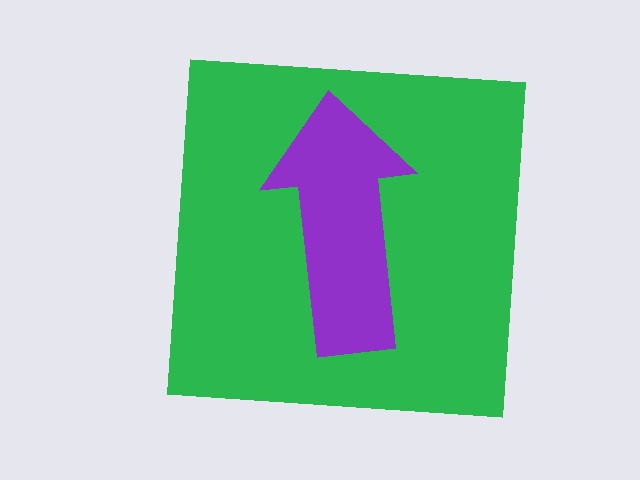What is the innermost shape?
The purple arrow.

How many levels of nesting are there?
2.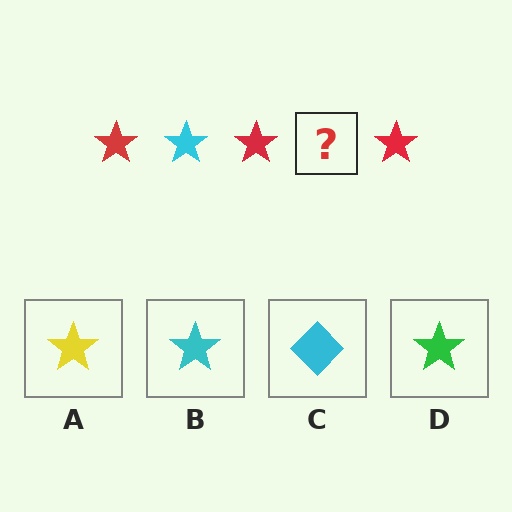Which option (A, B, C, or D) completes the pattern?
B.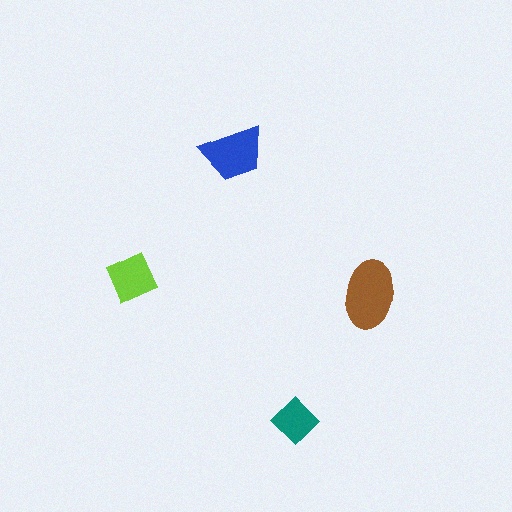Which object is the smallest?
The teal diamond.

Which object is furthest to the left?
The lime square is leftmost.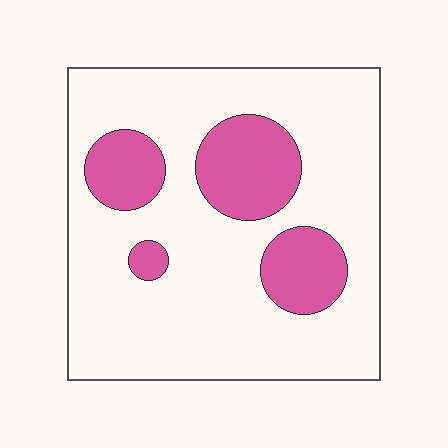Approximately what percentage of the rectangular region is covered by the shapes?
Approximately 20%.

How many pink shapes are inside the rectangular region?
4.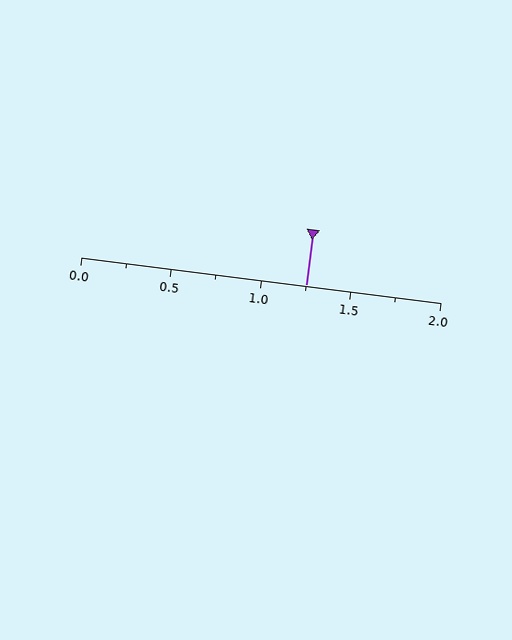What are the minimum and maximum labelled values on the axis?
The axis runs from 0.0 to 2.0.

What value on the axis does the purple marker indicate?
The marker indicates approximately 1.25.